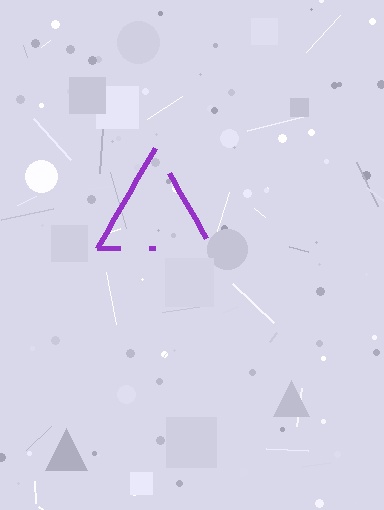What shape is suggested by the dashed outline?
The dashed outline suggests a triangle.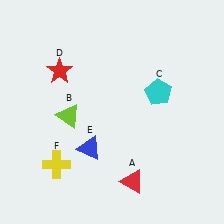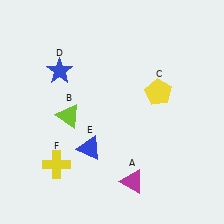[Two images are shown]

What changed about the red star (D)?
In Image 1, D is red. In Image 2, it changed to blue.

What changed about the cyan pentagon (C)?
In Image 1, C is cyan. In Image 2, it changed to yellow.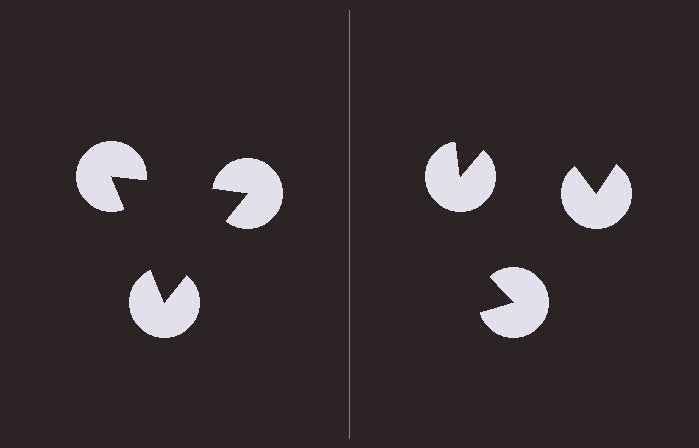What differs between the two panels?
The pac-man discs are positioned identically on both sides; only the wedge orientations differ. On the left they align to a triangle; on the right they are misaligned.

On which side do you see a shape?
An illusory triangle appears on the left side. On the right side the wedge cuts are rotated, so no coherent shape forms.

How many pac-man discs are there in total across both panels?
6 — 3 on each side.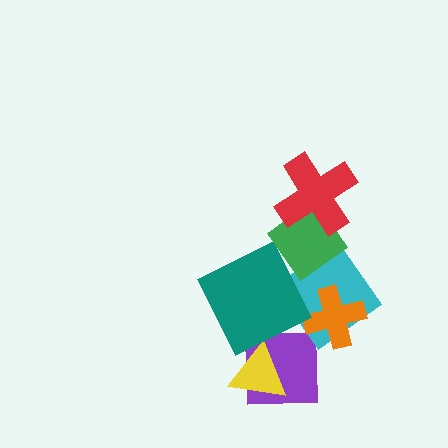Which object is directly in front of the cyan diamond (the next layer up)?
The orange cross is directly in front of the cyan diamond.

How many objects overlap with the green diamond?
2 objects overlap with the green diamond.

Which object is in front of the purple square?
The yellow triangle is in front of the purple square.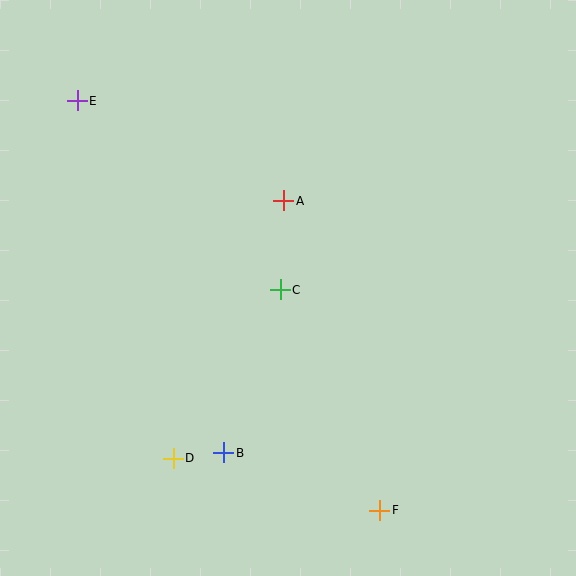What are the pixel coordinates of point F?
Point F is at (380, 510).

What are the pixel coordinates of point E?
Point E is at (77, 101).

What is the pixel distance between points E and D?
The distance between E and D is 371 pixels.